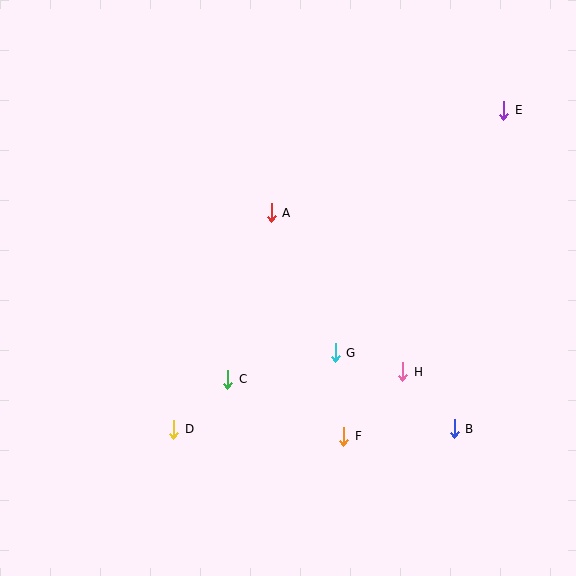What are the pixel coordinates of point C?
Point C is at (228, 379).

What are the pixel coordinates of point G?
Point G is at (335, 353).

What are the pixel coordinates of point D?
Point D is at (174, 429).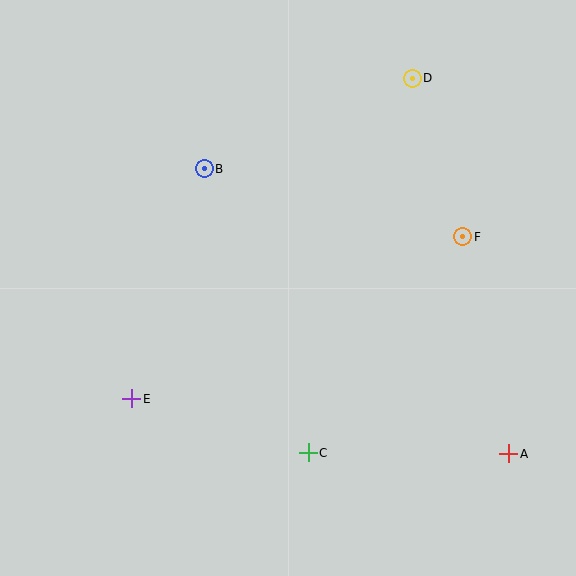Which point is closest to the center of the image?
Point B at (204, 169) is closest to the center.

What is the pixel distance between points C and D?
The distance between C and D is 389 pixels.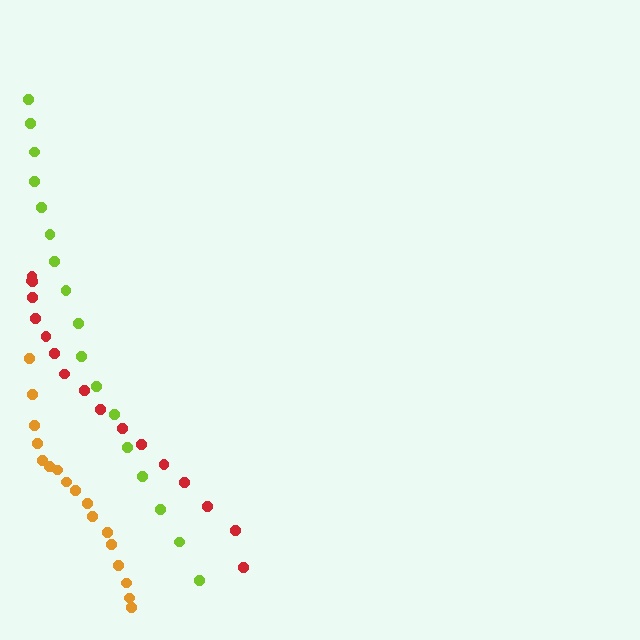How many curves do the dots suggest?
There are 3 distinct paths.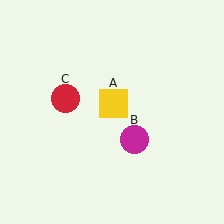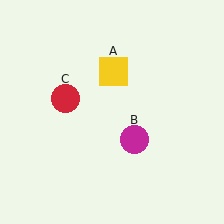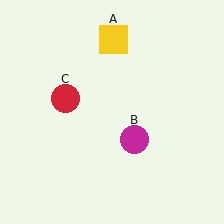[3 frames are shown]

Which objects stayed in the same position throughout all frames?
Magenta circle (object B) and red circle (object C) remained stationary.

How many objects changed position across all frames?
1 object changed position: yellow square (object A).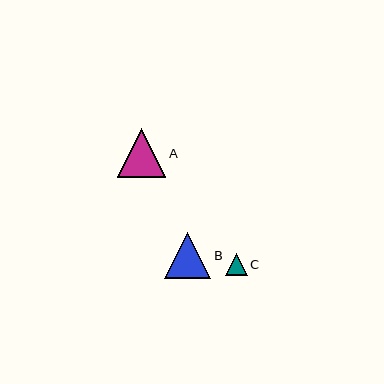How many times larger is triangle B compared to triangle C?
Triangle B is approximately 2.1 times the size of triangle C.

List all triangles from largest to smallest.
From largest to smallest: A, B, C.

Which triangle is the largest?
Triangle A is the largest with a size of approximately 49 pixels.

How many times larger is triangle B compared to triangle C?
Triangle B is approximately 2.1 times the size of triangle C.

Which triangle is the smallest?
Triangle C is the smallest with a size of approximately 22 pixels.